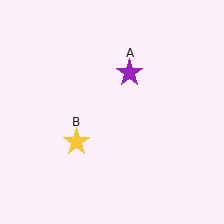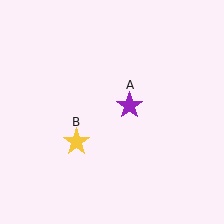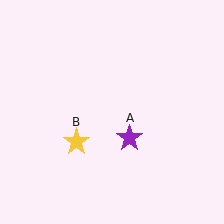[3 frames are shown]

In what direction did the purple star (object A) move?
The purple star (object A) moved down.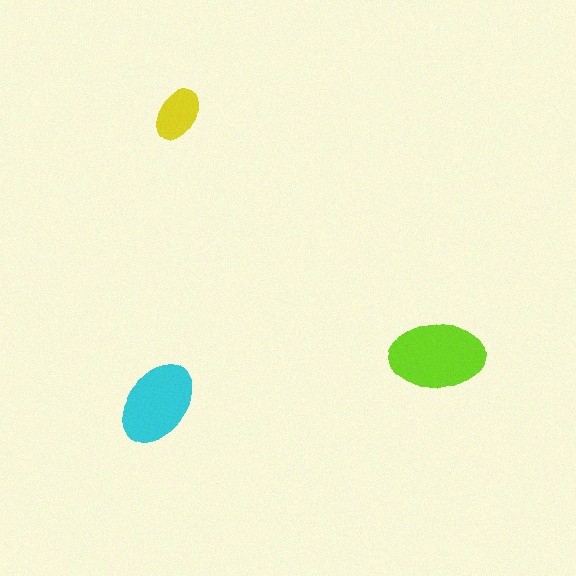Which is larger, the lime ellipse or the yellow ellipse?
The lime one.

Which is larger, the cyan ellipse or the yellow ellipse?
The cyan one.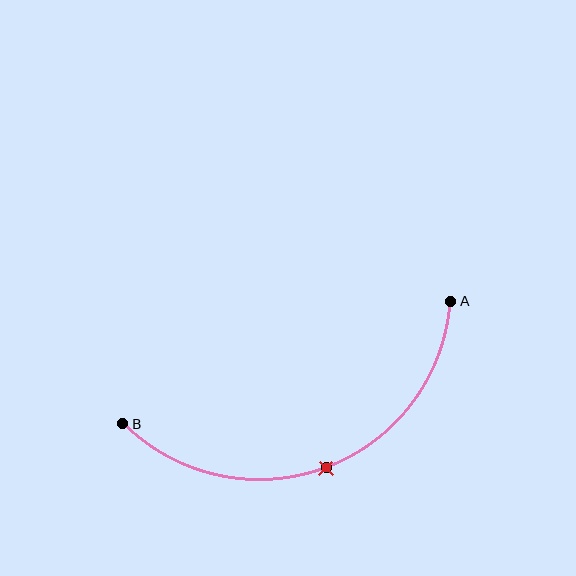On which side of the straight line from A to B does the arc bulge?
The arc bulges below the straight line connecting A and B.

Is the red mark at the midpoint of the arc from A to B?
Yes. The red mark lies on the arc at equal arc-length from both A and B — it is the arc midpoint.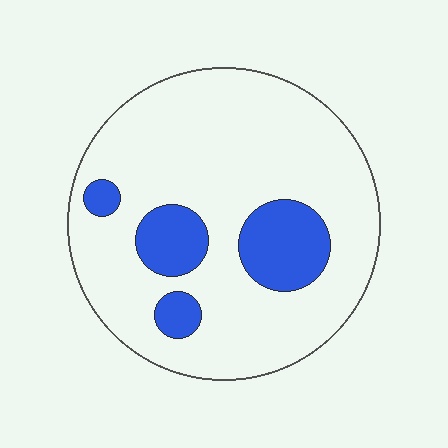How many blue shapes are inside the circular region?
4.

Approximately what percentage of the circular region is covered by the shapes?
Approximately 20%.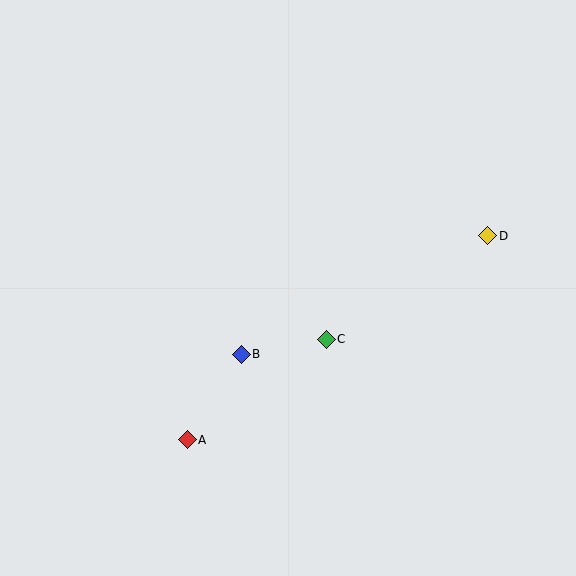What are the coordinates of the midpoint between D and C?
The midpoint between D and C is at (407, 287).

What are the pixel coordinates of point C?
Point C is at (326, 339).